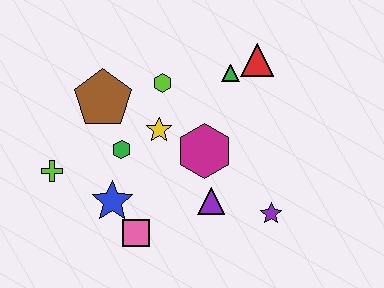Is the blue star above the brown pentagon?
No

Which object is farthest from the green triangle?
The lime cross is farthest from the green triangle.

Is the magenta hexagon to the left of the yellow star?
No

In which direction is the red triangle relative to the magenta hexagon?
The red triangle is above the magenta hexagon.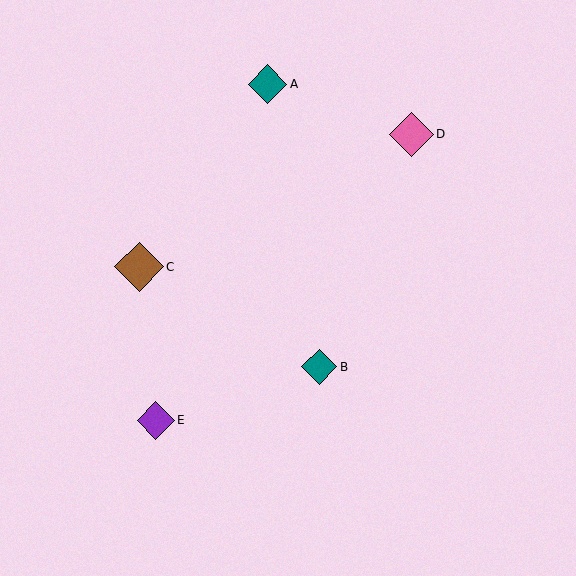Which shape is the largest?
The brown diamond (labeled C) is the largest.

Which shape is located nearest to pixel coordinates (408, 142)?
The pink diamond (labeled D) at (411, 134) is nearest to that location.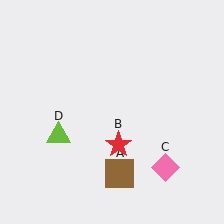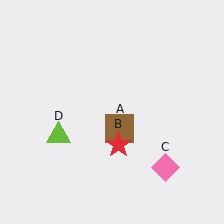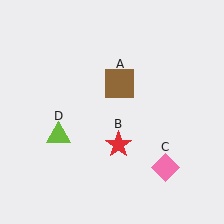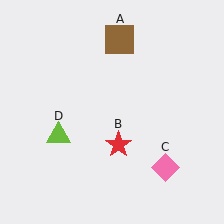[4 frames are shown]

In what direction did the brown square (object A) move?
The brown square (object A) moved up.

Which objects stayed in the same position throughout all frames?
Red star (object B) and pink diamond (object C) and lime triangle (object D) remained stationary.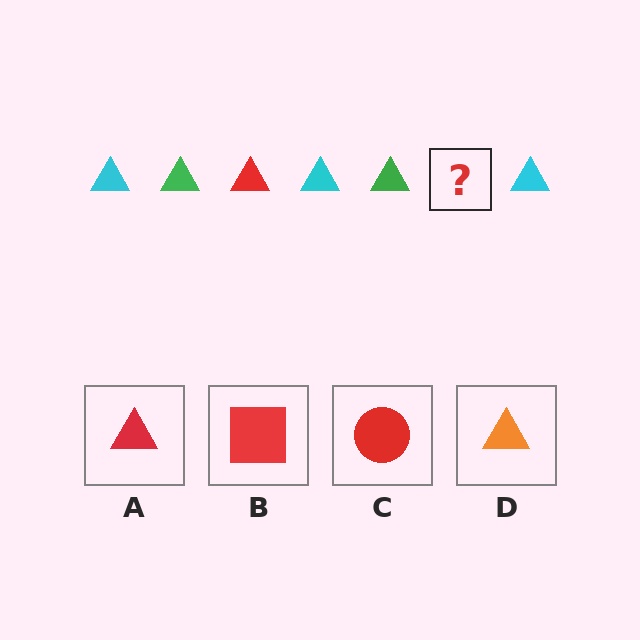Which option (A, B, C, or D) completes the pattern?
A.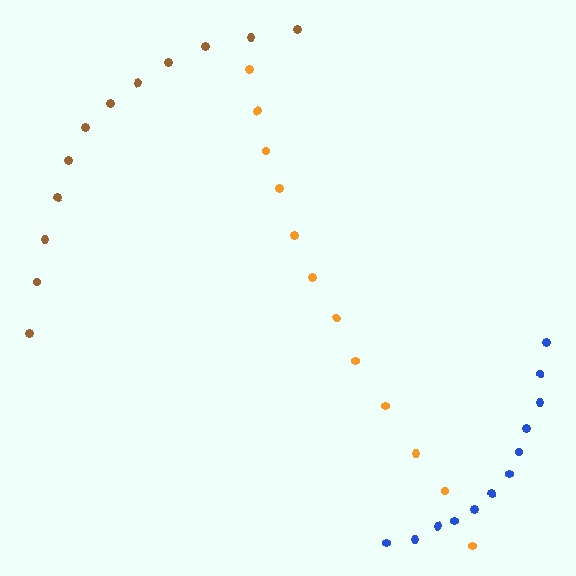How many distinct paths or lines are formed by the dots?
There are 3 distinct paths.